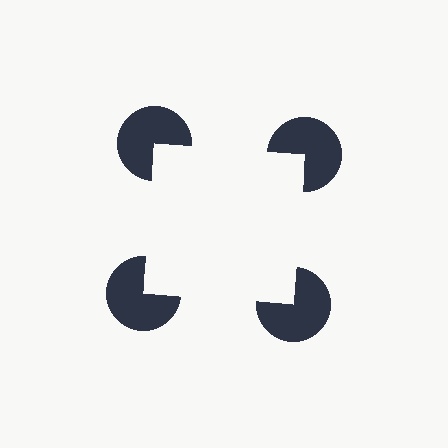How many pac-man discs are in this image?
There are 4 — one at each vertex of the illusory square.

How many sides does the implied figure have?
4 sides.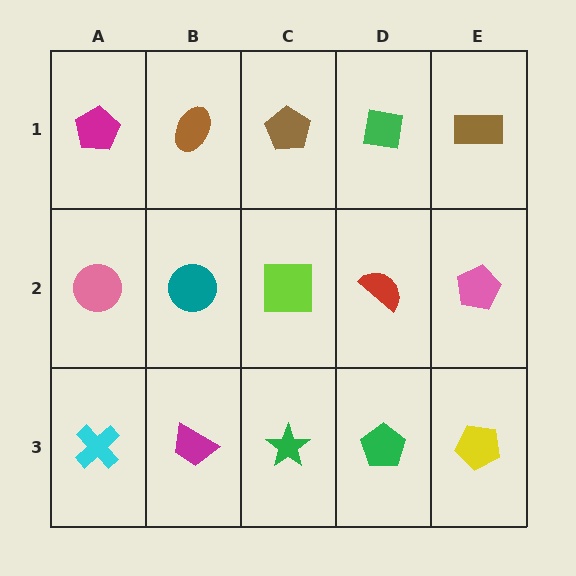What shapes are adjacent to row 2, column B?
A brown ellipse (row 1, column B), a magenta trapezoid (row 3, column B), a pink circle (row 2, column A), a lime square (row 2, column C).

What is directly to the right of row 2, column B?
A lime square.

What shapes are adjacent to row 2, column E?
A brown rectangle (row 1, column E), a yellow pentagon (row 3, column E), a red semicircle (row 2, column D).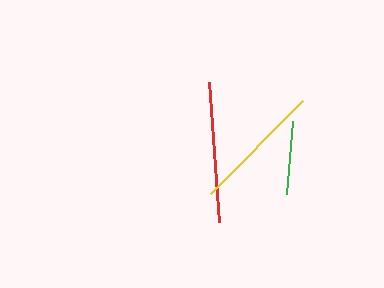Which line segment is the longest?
The red line is the longest at approximately 140 pixels.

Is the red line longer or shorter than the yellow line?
The red line is longer than the yellow line.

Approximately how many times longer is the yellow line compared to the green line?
The yellow line is approximately 1.8 times the length of the green line.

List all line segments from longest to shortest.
From longest to shortest: red, yellow, green.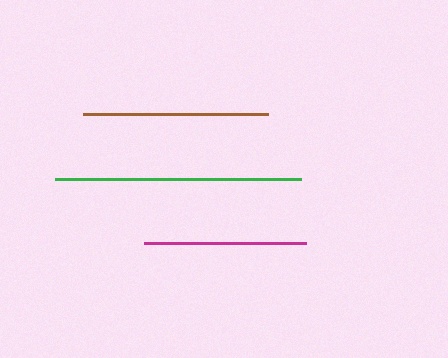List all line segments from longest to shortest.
From longest to shortest: green, brown, magenta.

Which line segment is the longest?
The green line is the longest at approximately 247 pixels.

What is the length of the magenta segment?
The magenta segment is approximately 161 pixels long.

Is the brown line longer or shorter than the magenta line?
The brown line is longer than the magenta line.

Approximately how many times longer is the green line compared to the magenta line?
The green line is approximately 1.5 times the length of the magenta line.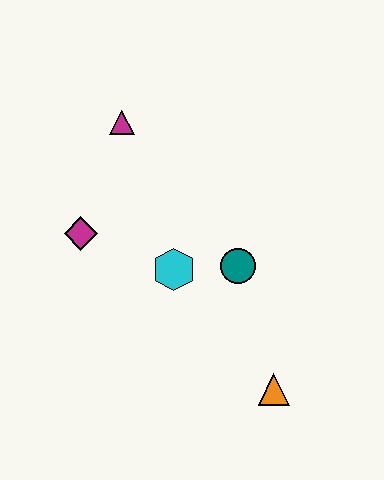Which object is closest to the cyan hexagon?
The teal circle is closest to the cyan hexagon.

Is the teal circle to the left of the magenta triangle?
No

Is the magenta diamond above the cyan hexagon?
Yes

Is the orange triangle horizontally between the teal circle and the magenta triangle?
No